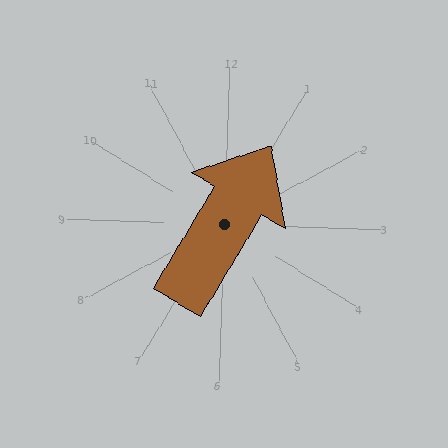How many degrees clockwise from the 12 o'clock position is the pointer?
Approximately 29 degrees.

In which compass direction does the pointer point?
Northeast.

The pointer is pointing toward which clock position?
Roughly 1 o'clock.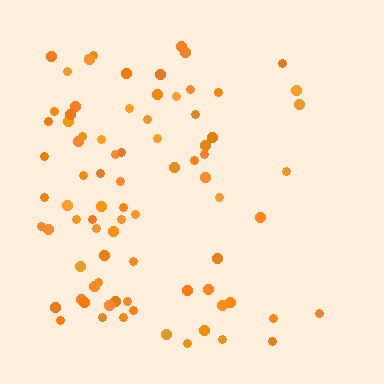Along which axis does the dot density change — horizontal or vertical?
Horizontal.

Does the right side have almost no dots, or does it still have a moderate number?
Still a moderate number, just noticeably fewer than the left.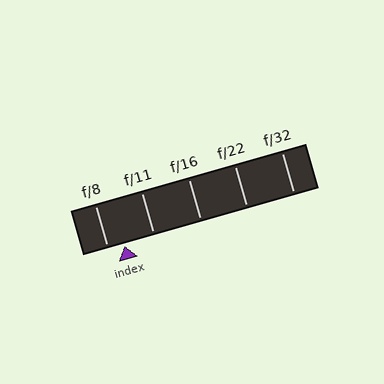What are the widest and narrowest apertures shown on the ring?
The widest aperture shown is f/8 and the narrowest is f/32.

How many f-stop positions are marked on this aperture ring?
There are 5 f-stop positions marked.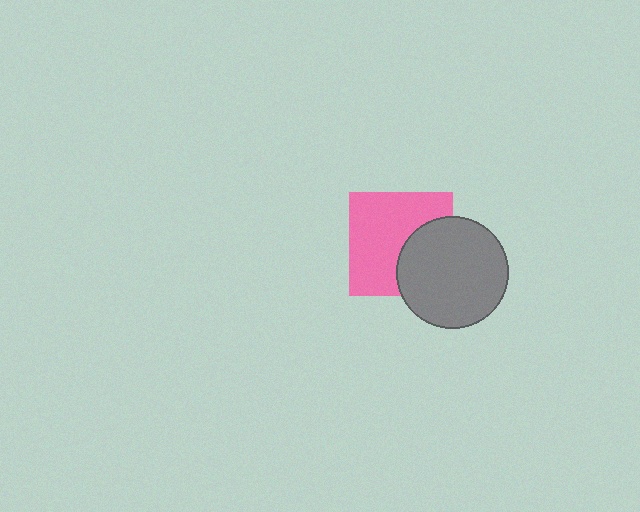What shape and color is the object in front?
The object in front is a gray circle.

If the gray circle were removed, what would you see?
You would see the complete pink square.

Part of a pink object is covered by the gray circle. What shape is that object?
It is a square.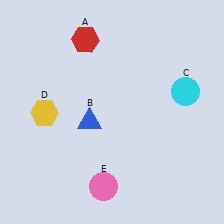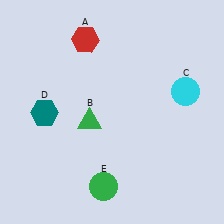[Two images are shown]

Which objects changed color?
B changed from blue to green. D changed from yellow to teal. E changed from pink to green.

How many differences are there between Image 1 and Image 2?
There are 3 differences between the two images.